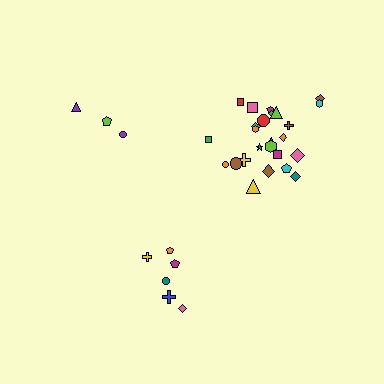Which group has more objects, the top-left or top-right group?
The top-right group.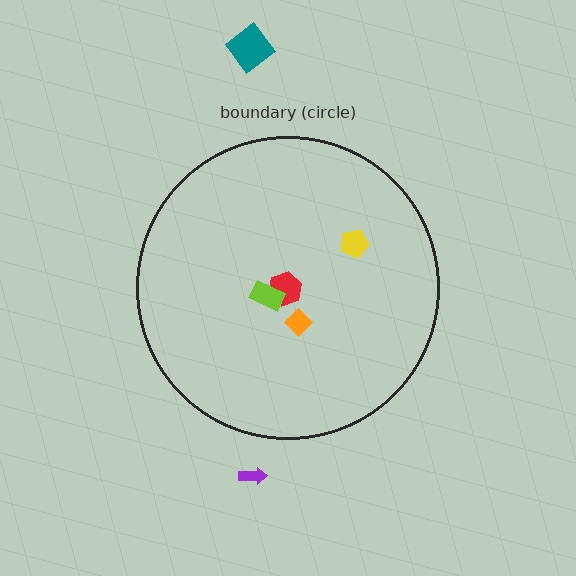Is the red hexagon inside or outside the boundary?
Inside.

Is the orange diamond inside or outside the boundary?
Inside.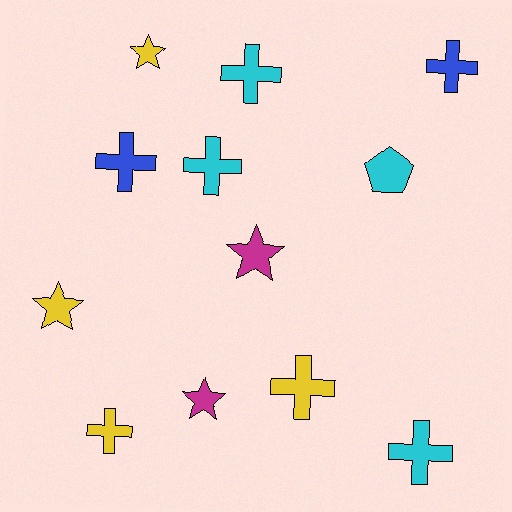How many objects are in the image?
There are 12 objects.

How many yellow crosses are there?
There are 2 yellow crosses.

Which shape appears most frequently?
Cross, with 7 objects.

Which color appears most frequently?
Yellow, with 4 objects.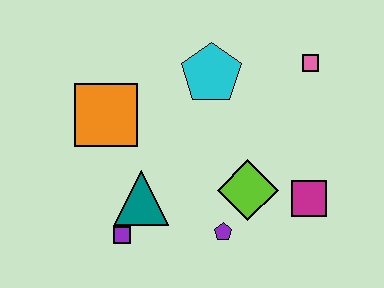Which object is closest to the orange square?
The teal triangle is closest to the orange square.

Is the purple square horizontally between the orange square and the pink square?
Yes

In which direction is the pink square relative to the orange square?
The pink square is to the right of the orange square.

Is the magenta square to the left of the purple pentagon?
No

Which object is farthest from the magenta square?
The orange square is farthest from the magenta square.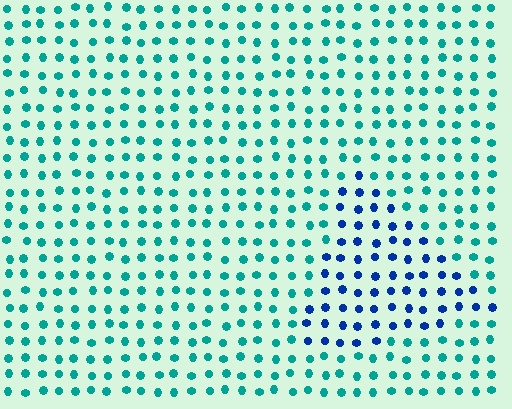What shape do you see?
I see a triangle.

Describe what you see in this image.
The image is filled with small teal elements in a uniform arrangement. A triangle-shaped region is visible where the elements are tinted to a slightly different hue, forming a subtle color boundary.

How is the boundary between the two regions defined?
The boundary is defined purely by a slight shift in hue (about 48 degrees). Spacing, size, and orientation are identical on both sides.